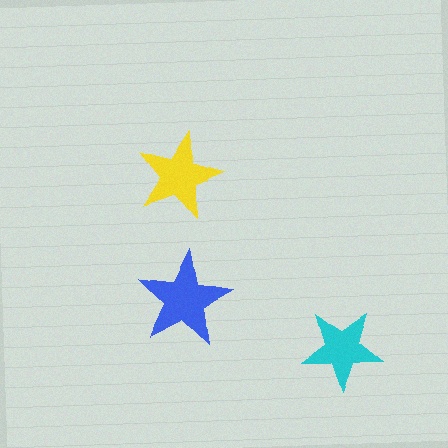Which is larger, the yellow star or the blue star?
The blue one.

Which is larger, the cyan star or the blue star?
The blue one.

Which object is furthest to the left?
The yellow star is leftmost.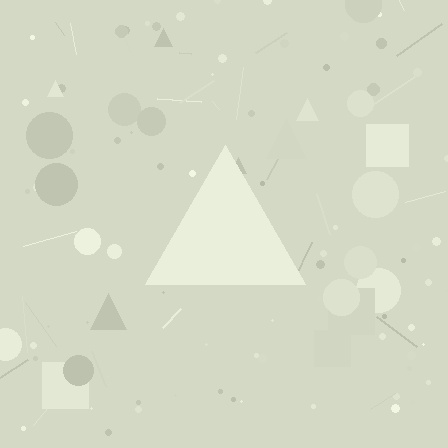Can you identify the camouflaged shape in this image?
The camouflaged shape is a triangle.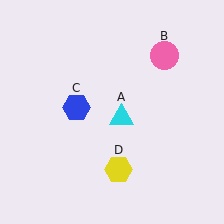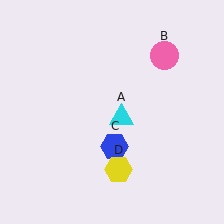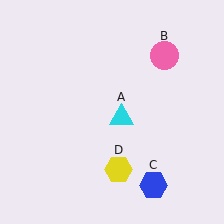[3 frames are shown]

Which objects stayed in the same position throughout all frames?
Cyan triangle (object A) and pink circle (object B) and yellow hexagon (object D) remained stationary.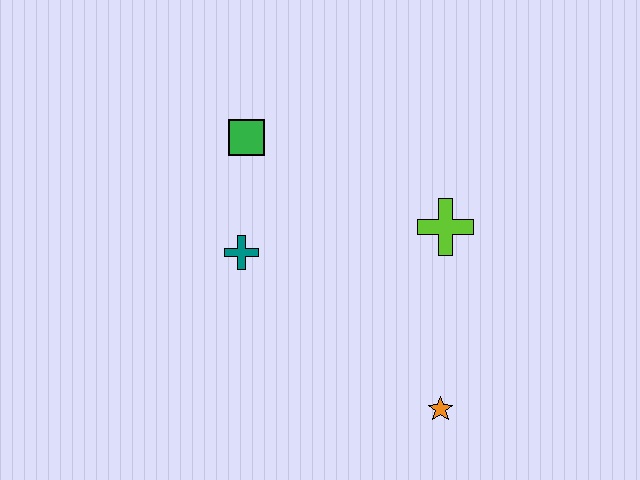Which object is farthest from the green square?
The orange star is farthest from the green square.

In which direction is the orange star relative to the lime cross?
The orange star is below the lime cross.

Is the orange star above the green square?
No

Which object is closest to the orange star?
The lime cross is closest to the orange star.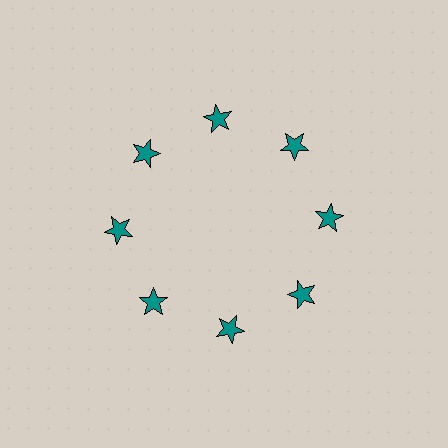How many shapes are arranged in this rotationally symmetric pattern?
There are 8 shapes, arranged in 8 groups of 1.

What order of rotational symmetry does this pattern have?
This pattern has 8-fold rotational symmetry.